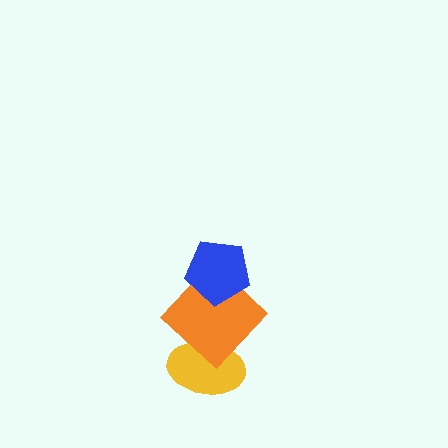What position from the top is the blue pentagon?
The blue pentagon is 1st from the top.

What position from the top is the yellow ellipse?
The yellow ellipse is 3rd from the top.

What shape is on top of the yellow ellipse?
The orange diamond is on top of the yellow ellipse.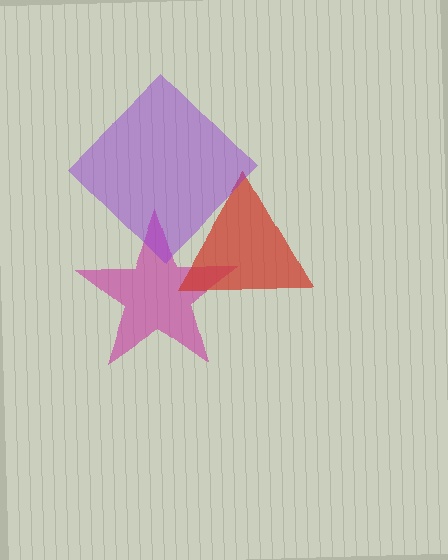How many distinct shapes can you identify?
There are 3 distinct shapes: a magenta star, a red triangle, a purple diamond.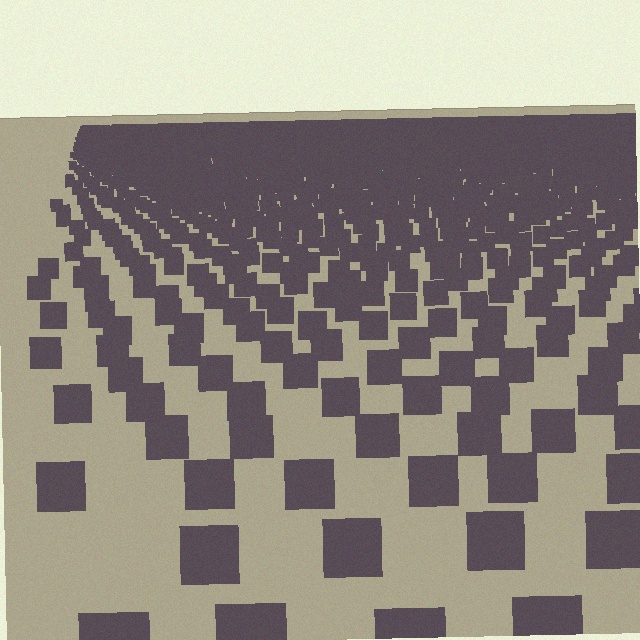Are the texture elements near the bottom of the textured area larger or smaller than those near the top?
Larger. Near the bottom, elements are closer to the viewer and appear at a bigger on-screen size.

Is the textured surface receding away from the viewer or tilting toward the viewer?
The surface is receding away from the viewer. Texture elements get smaller and denser toward the top.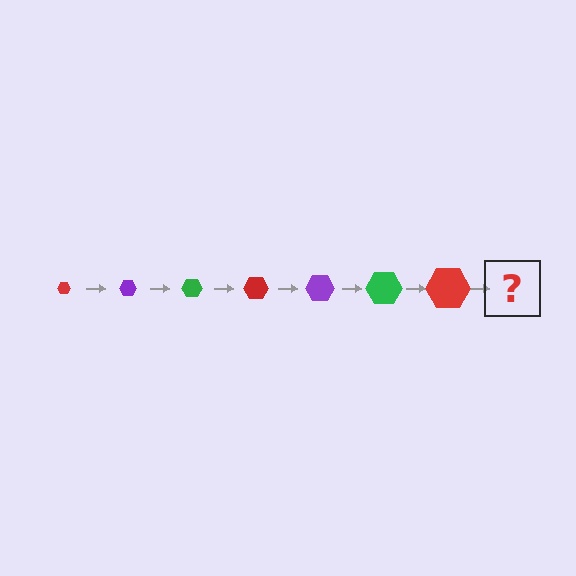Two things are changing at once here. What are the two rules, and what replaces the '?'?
The two rules are that the hexagon grows larger each step and the color cycles through red, purple, and green. The '?' should be a purple hexagon, larger than the previous one.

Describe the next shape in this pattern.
It should be a purple hexagon, larger than the previous one.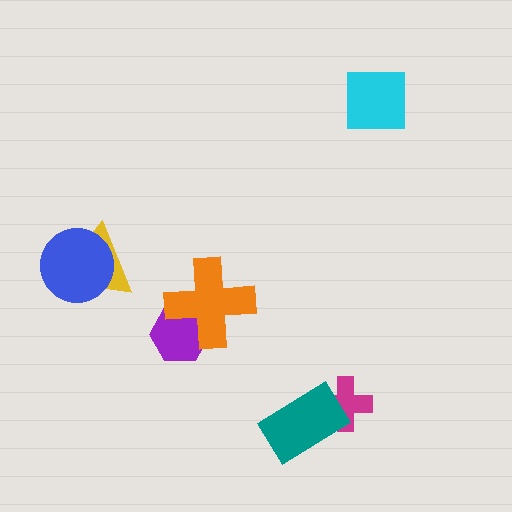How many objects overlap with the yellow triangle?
1 object overlaps with the yellow triangle.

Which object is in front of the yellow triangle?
The blue circle is in front of the yellow triangle.